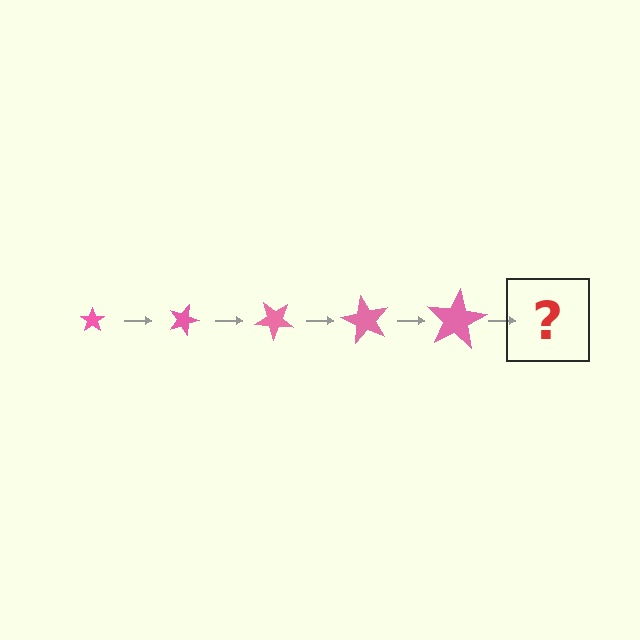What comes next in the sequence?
The next element should be a star, larger than the previous one and rotated 100 degrees from the start.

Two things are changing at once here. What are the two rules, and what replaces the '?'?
The two rules are that the star grows larger each step and it rotates 20 degrees each step. The '?' should be a star, larger than the previous one and rotated 100 degrees from the start.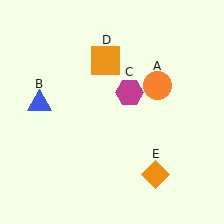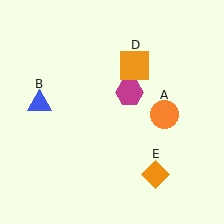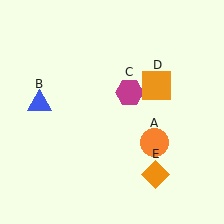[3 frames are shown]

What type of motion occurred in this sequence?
The orange circle (object A), orange square (object D) rotated clockwise around the center of the scene.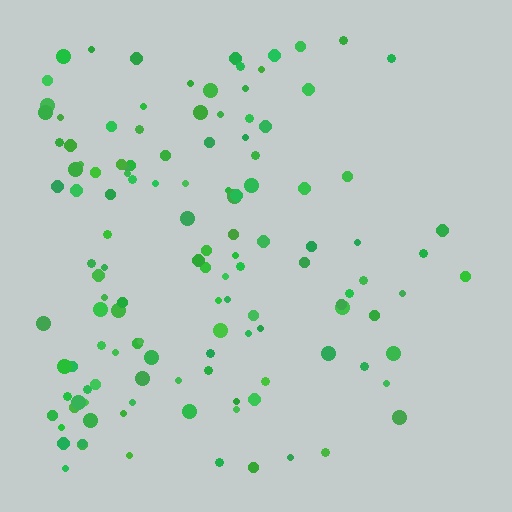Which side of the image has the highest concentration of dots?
The left.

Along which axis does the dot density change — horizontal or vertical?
Horizontal.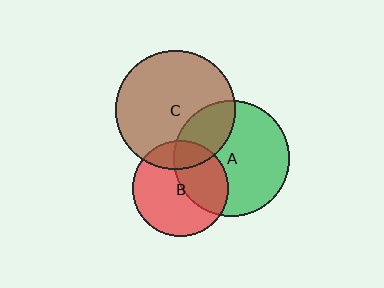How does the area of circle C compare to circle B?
Approximately 1.6 times.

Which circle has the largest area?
Circle C (brown).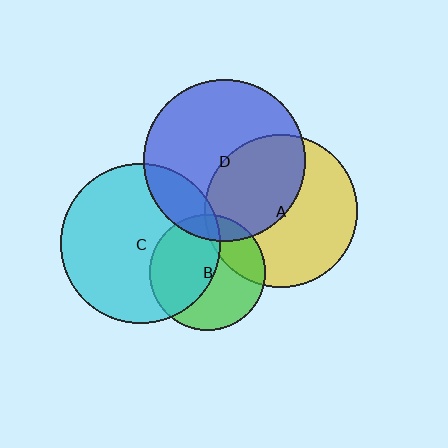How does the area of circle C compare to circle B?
Approximately 1.9 times.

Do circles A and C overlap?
Yes.